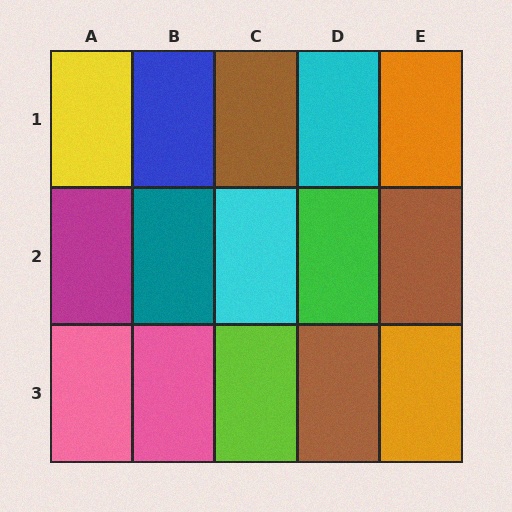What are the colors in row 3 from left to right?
Pink, pink, lime, brown, orange.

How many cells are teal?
1 cell is teal.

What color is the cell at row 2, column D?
Green.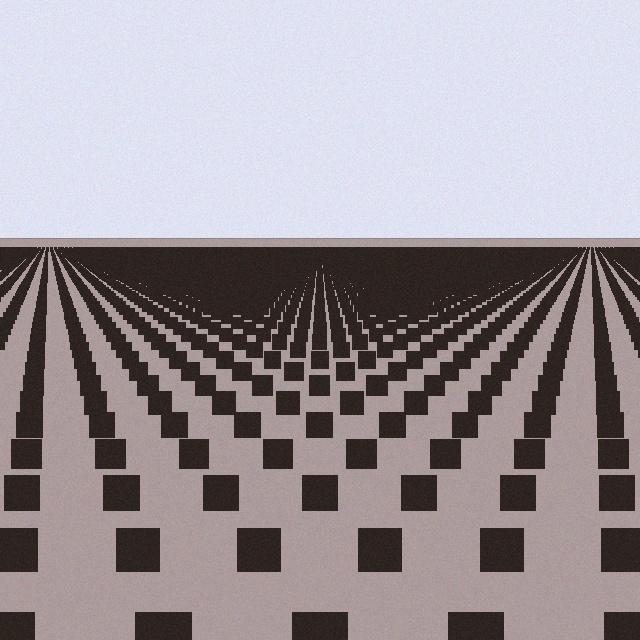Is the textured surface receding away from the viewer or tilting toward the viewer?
The surface is receding away from the viewer. Texture elements get smaller and denser toward the top.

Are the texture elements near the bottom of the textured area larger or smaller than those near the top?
Larger. Near the bottom, elements are closer to the viewer and appear at a bigger on-screen size.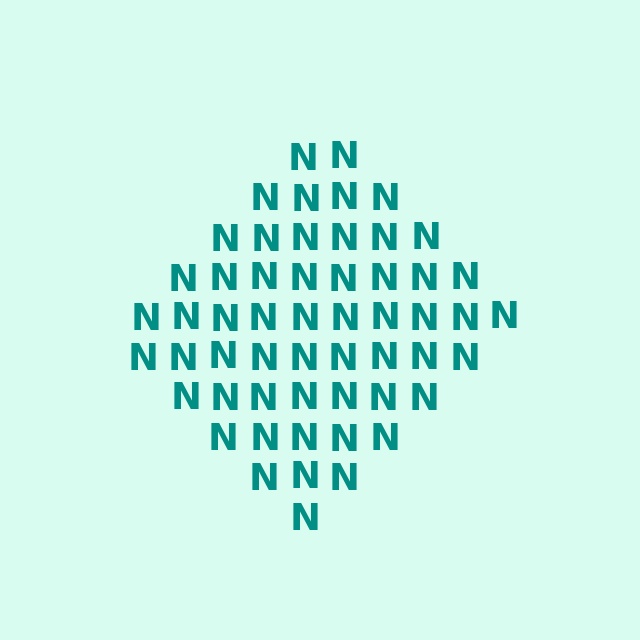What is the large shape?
The large shape is a diamond.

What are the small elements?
The small elements are letter N's.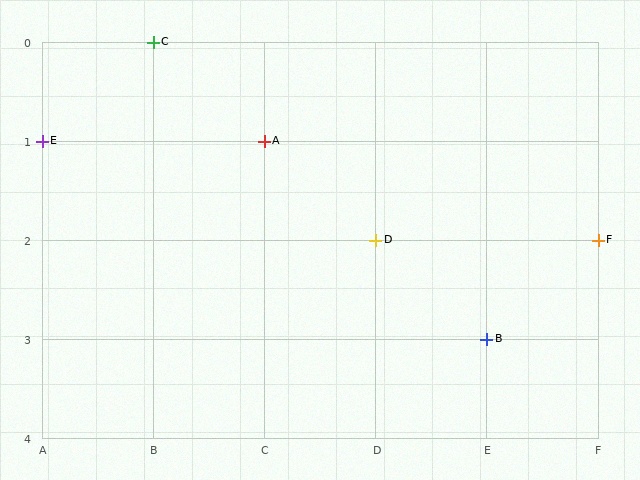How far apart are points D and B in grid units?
Points D and B are 1 column and 1 row apart (about 1.4 grid units diagonally).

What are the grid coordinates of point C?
Point C is at grid coordinates (B, 0).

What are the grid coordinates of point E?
Point E is at grid coordinates (A, 1).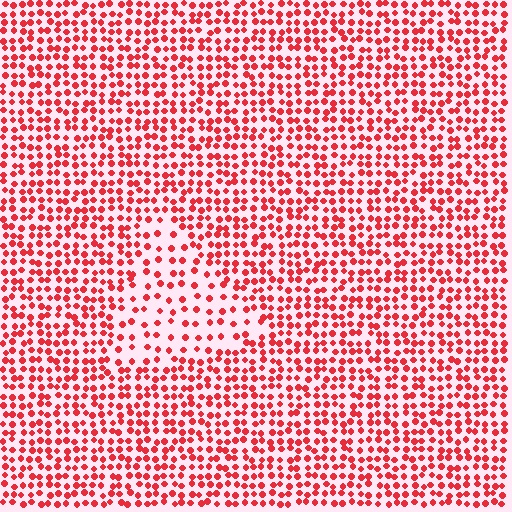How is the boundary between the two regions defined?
The boundary is defined by a change in element density (approximately 2.0x ratio). All elements are the same color, size, and shape.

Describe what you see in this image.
The image contains small red elements arranged at two different densities. A triangle-shaped region is visible where the elements are less densely packed than the surrounding area.